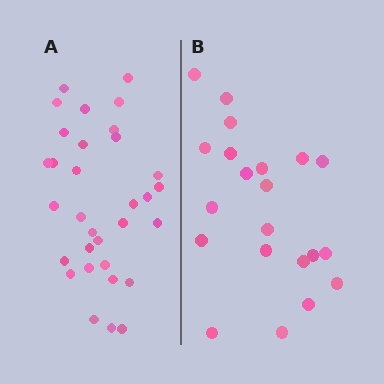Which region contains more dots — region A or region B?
Region A (the left region) has more dots.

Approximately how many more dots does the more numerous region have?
Region A has roughly 12 or so more dots than region B.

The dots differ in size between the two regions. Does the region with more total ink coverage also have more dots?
No. Region B has more total ink coverage because its dots are larger, but region A actually contains more individual dots. Total area can be misleading — the number of items is what matters here.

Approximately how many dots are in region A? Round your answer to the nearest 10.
About 30 dots. (The exact count is 32, which rounds to 30.)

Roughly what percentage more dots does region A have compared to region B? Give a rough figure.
About 50% more.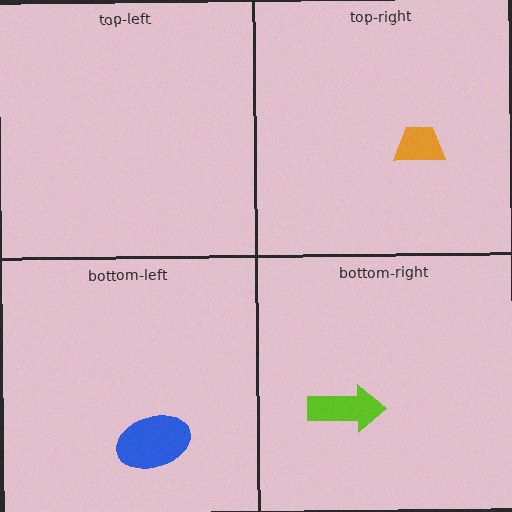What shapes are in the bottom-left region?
The blue ellipse.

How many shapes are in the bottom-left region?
1.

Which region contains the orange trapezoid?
The top-right region.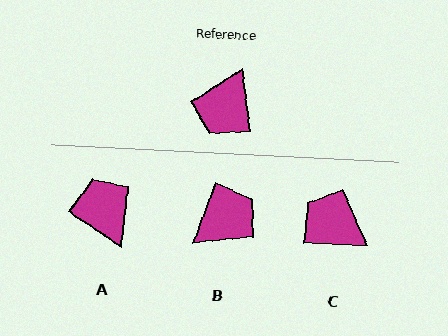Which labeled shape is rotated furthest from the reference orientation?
B, about 152 degrees away.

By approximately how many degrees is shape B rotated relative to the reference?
Approximately 152 degrees counter-clockwise.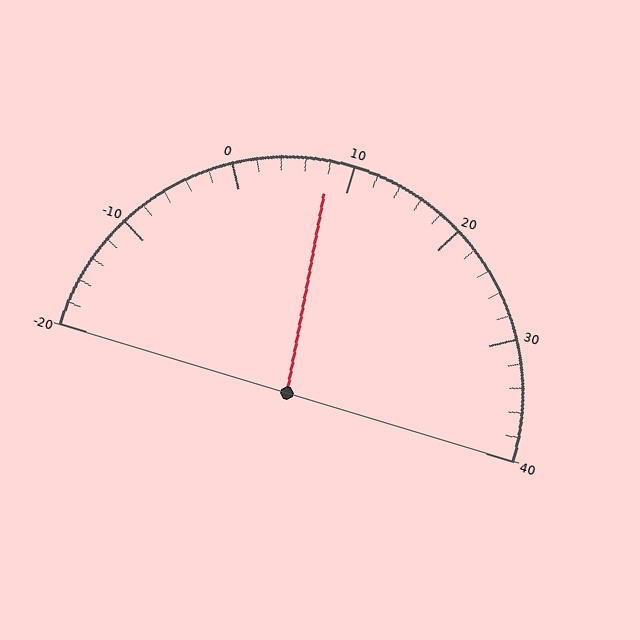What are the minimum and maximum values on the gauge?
The gauge ranges from -20 to 40.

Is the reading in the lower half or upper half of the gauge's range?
The reading is in the lower half of the range (-20 to 40).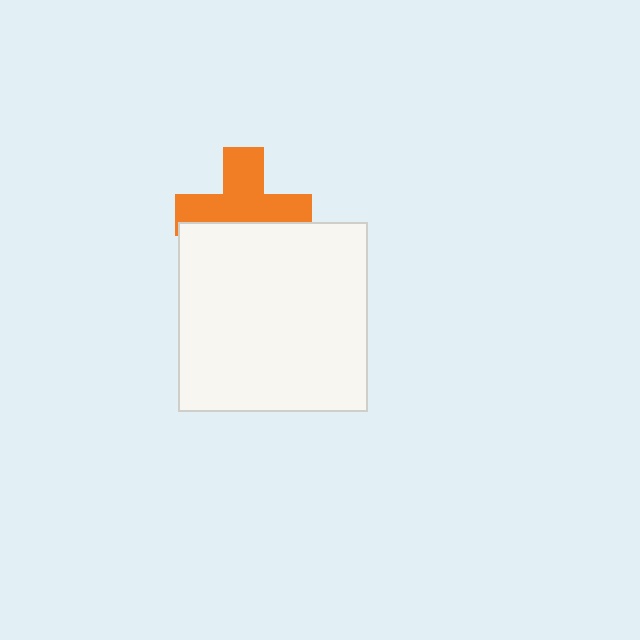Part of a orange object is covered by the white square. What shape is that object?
It is a cross.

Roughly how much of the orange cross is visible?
About half of it is visible (roughly 60%).